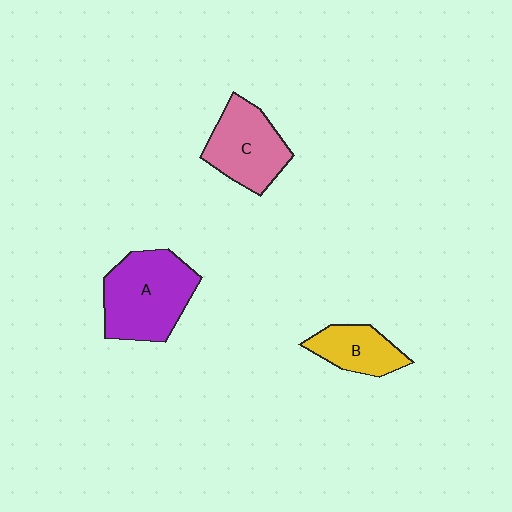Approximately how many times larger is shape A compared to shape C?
Approximately 1.3 times.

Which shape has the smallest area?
Shape B (yellow).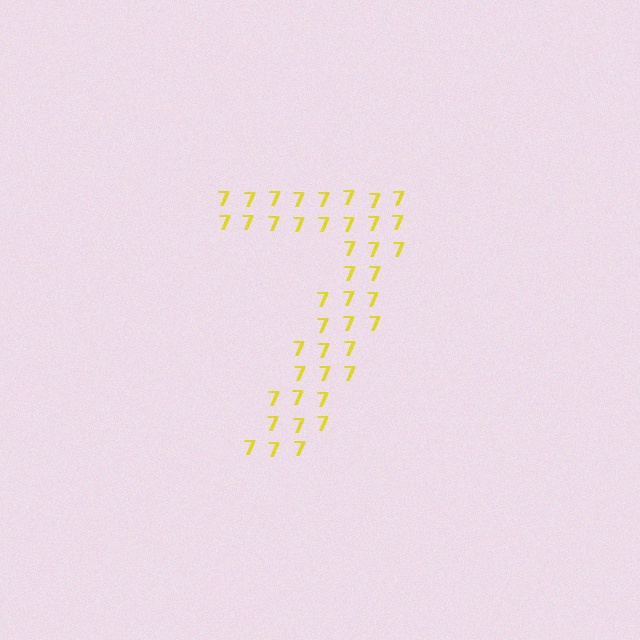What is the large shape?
The large shape is the digit 7.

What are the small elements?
The small elements are digit 7's.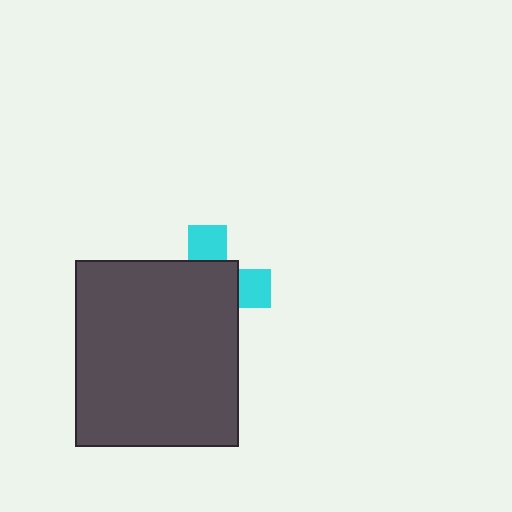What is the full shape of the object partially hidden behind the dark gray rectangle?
The partially hidden object is a cyan cross.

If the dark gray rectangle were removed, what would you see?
You would see the complete cyan cross.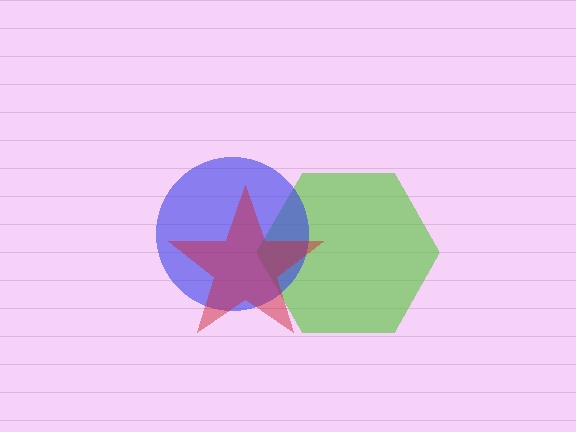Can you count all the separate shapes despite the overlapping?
Yes, there are 3 separate shapes.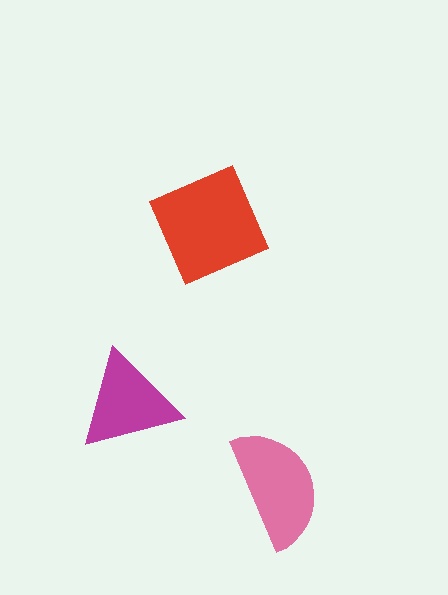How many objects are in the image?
There are 3 objects in the image.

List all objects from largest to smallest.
The red diamond, the pink semicircle, the magenta triangle.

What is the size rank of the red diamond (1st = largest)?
1st.